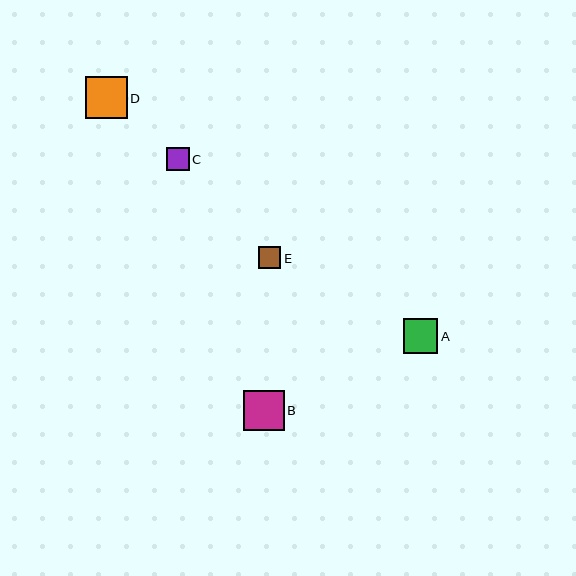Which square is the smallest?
Square E is the smallest with a size of approximately 22 pixels.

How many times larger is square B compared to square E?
Square B is approximately 1.8 times the size of square E.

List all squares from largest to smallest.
From largest to smallest: D, B, A, C, E.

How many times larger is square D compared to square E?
Square D is approximately 1.9 times the size of square E.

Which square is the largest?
Square D is the largest with a size of approximately 41 pixels.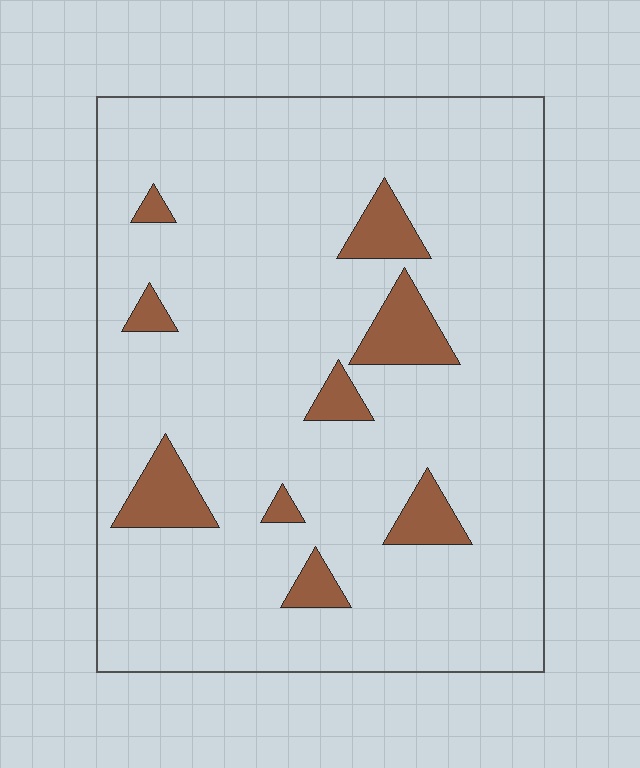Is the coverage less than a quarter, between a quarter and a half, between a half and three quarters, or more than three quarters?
Less than a quarter.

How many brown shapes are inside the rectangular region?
9.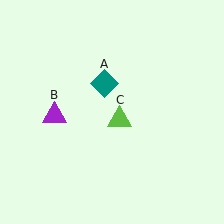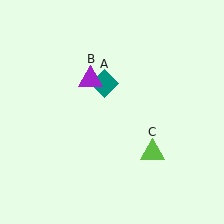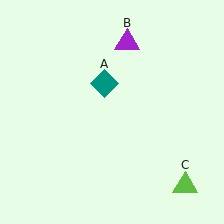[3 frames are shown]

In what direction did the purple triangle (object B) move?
The purple triangle (object B) moved up and to the right.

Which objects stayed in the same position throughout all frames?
Teal diamond (object A) remained stationary.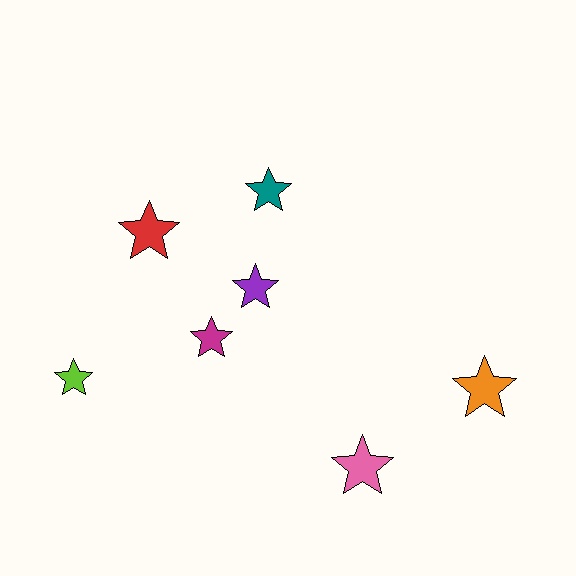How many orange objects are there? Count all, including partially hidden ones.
There is 1 orange object.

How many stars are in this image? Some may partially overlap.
There are 7 stars.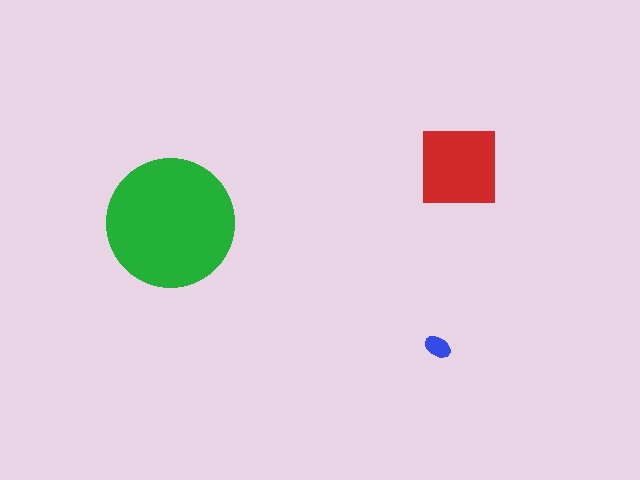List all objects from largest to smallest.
The green circle, the red square, the blue ellipse.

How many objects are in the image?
There are 3 objects in the image.